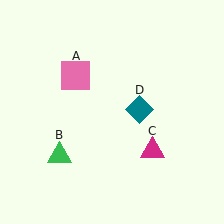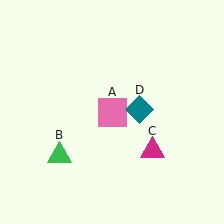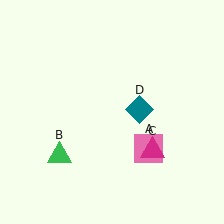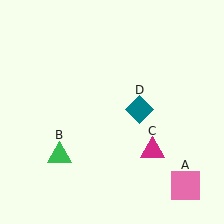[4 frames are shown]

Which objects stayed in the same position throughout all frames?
Green triangle (object B) and magenta triangle (object C) and teal diamond (object D) remained stationary.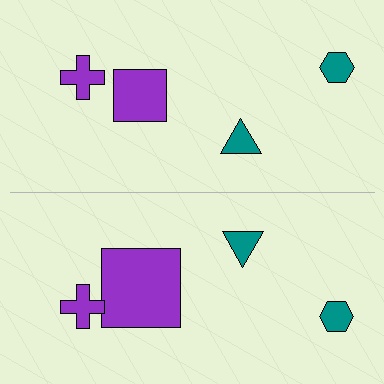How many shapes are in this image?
There are 8 shapes in this image.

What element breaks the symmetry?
The purple square on the bottom side has a different size than its mirror counterpart.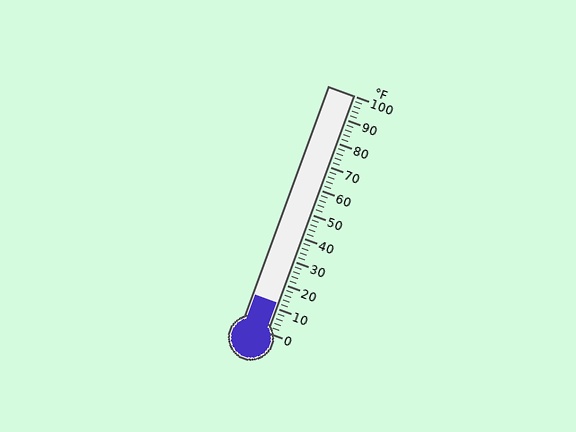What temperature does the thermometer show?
The thermometer shows approximately 12°F.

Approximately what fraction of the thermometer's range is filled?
The thermometer is filled to approximately 10% of its range.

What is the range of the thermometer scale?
The thermometer scale ranges from 0°F to 100°F.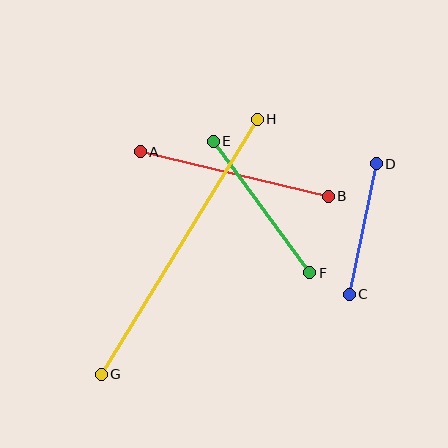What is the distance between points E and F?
The distance is approximately 163 pixels.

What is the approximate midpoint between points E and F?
The midpoint is at approximately (262, 207) pixels.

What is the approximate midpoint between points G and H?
The midpoint is at approximately (179, 247) pixels.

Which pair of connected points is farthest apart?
Points G and H are farthest apart.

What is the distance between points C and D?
The distance is approximately 133 pixels.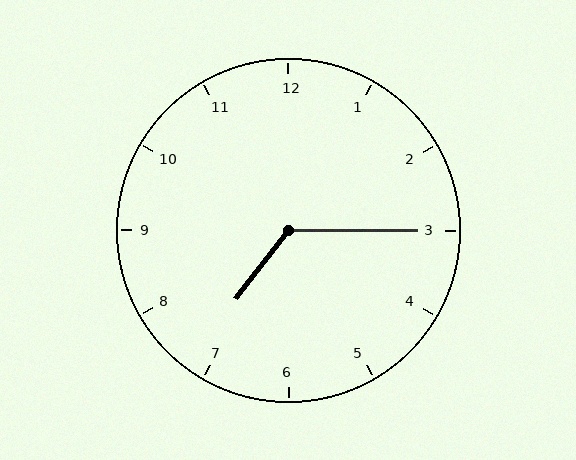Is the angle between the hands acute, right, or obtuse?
It is obtuse.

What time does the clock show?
7:15.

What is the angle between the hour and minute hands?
Approximately 128 degrees.